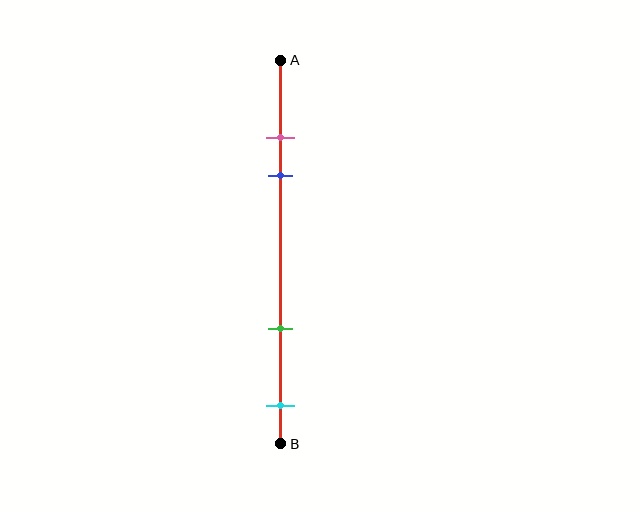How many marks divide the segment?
There are 4 marks dividing the segment.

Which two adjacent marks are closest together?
The pink and blue marks are the closest adjacent pair.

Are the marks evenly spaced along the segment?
No, the marks are not evenly spaced.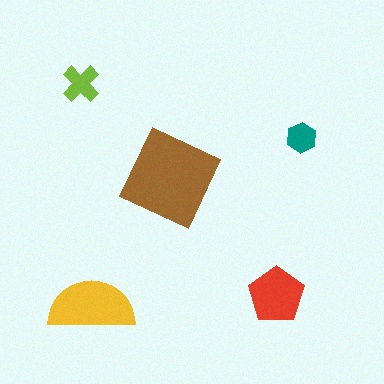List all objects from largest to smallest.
The brown diamond, the yellow semicircle, the red pentagon, the lime cross, the teal hexagon.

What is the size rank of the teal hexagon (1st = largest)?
5th.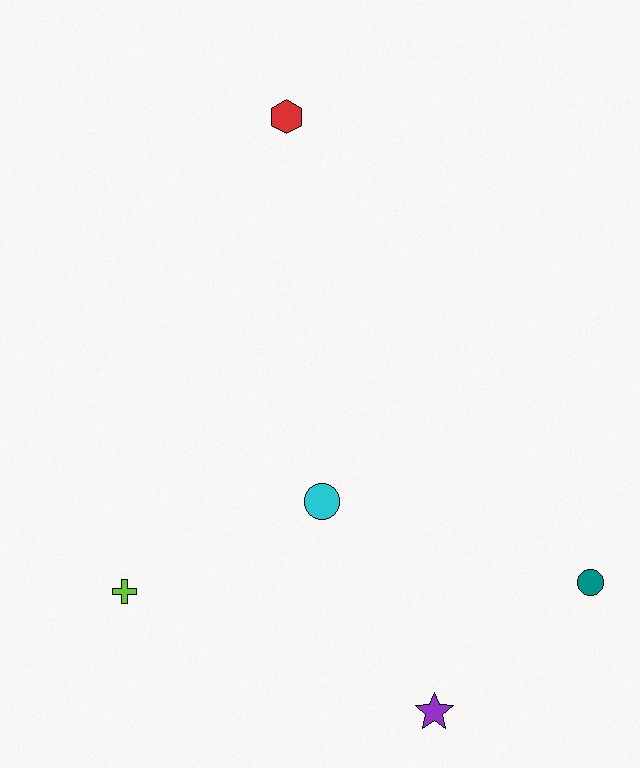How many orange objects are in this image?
There are no orange objects.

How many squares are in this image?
There are no squares.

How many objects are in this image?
There are 5 objects.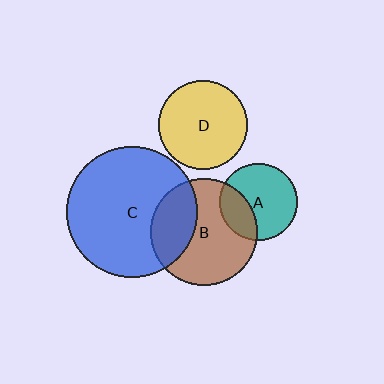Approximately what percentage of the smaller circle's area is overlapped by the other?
Approximately 30%.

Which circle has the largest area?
Circle C (blue).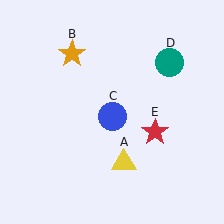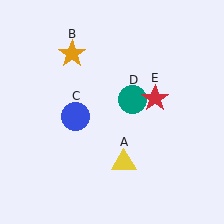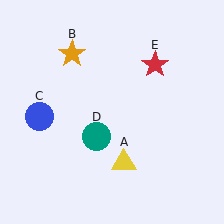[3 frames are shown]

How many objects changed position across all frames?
3 objects changed position: blue circle (object C), teal circle (object D), red star (object E).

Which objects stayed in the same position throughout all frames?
Yellow triangle (object A) and orange star (object B) remained stationary.